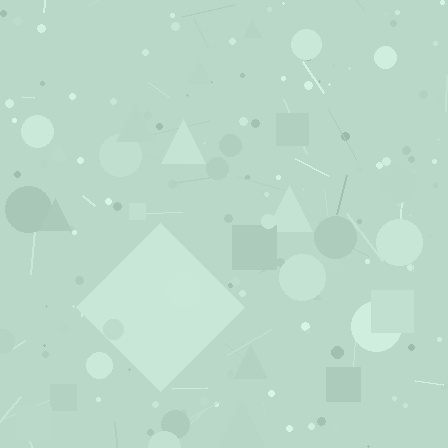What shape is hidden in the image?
A diamond is hidden in the image.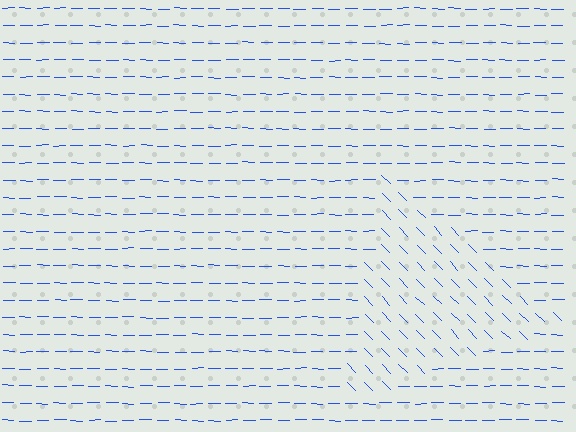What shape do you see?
I see a triangle.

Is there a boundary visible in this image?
Yes, there is a texture boundary formed by a change in line orientation.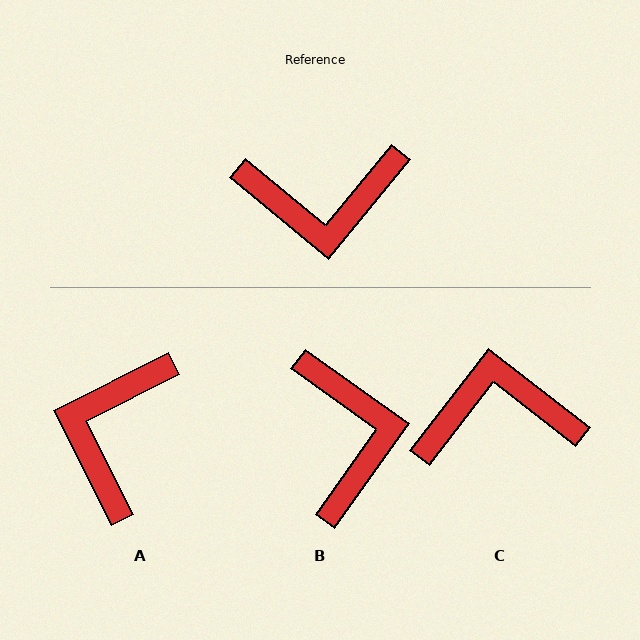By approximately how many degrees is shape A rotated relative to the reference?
Approximately 114 degrees clockwise.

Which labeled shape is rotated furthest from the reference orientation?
C, about 179 degrees away.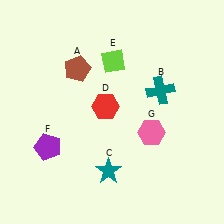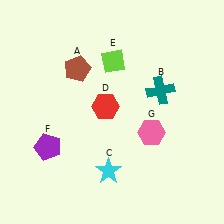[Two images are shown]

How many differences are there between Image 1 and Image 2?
There is 1 difference between the two images.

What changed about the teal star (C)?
In Image 1, C is teal. In Image 2, it changed to cyan.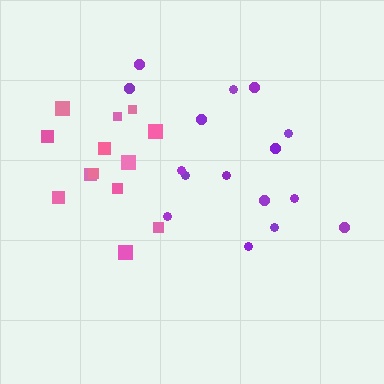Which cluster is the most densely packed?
Purple.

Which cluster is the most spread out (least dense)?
Pink.